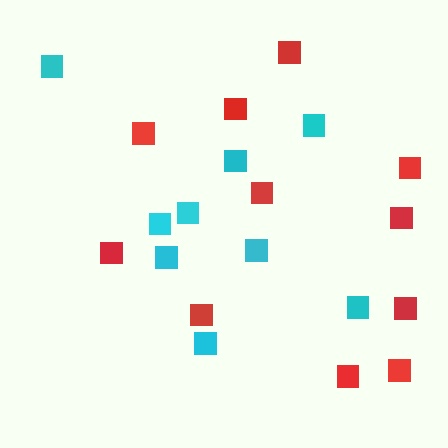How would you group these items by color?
There are 2 groups: one group of red squares (11) and one group of cyan squares (9).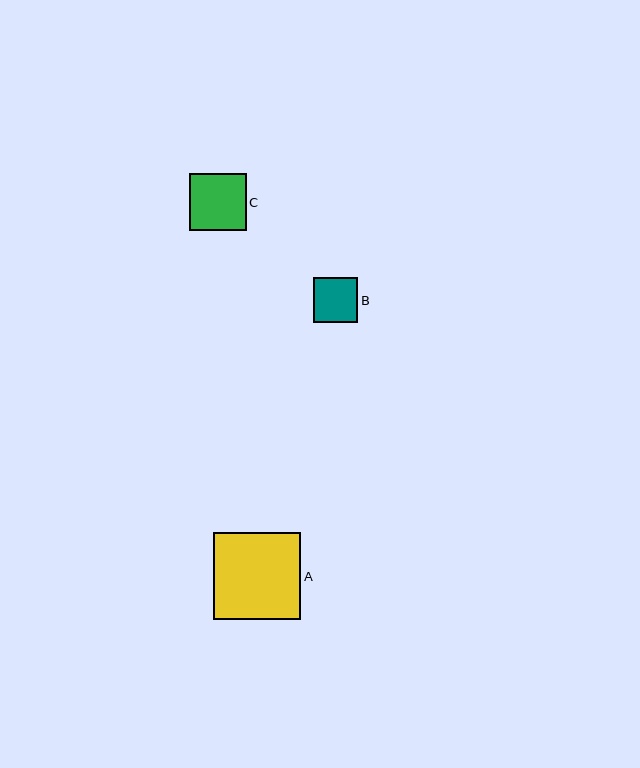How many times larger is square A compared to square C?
Square A is approximately 1.5 times the size of square C.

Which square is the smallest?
Square B is the smallest with a size of approximately 45 pixels.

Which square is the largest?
Square A is the largest with a size of approximately 87 pixels.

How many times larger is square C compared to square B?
Square C is approximately 1.3 times the size of square B.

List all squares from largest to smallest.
From largest to smallest: A, C, B.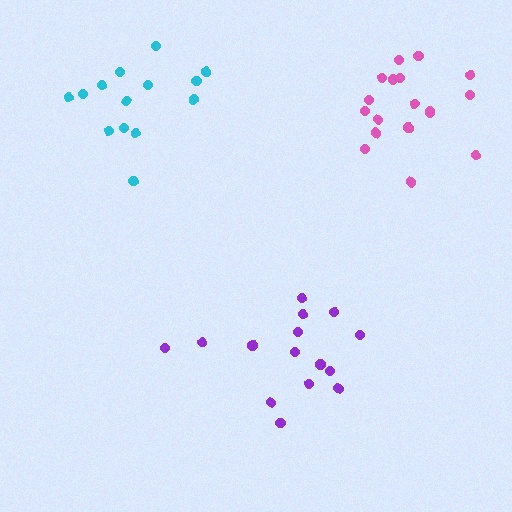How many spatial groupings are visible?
There are 3 spatial groupings.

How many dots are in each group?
Group 1: 14 dots, Group 2: 18 dots, Group 3: 15 dots (47 total).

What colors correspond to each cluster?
The clusters are colored: cyan, pink, purple.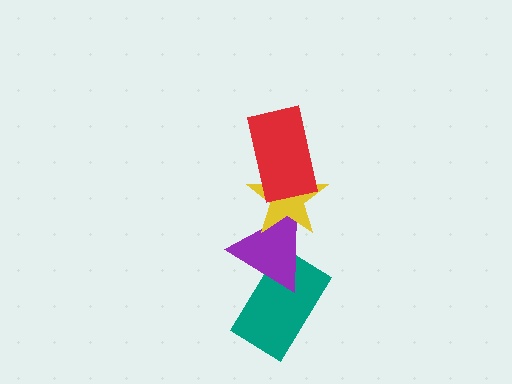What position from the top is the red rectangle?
The red rectangle is 1st from the top.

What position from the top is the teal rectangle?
The teal rectangle is 4th from the top.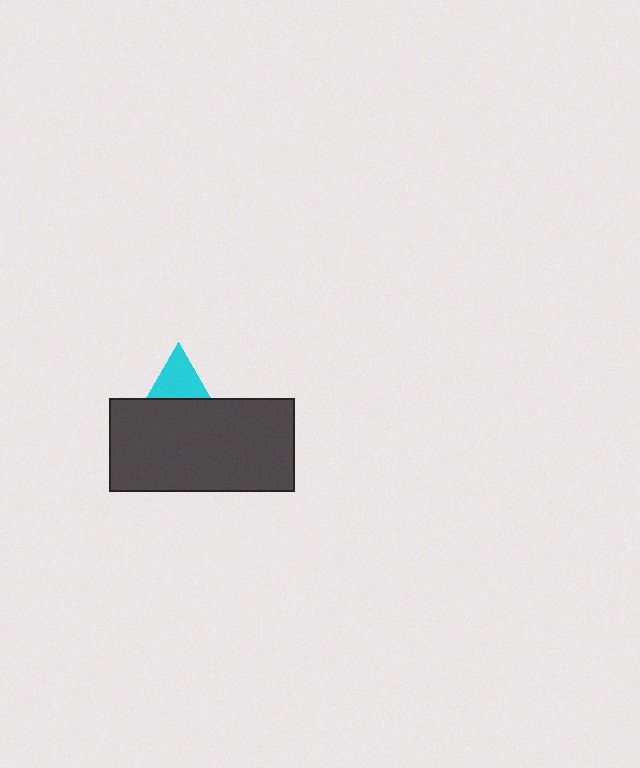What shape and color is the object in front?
The object in front is a dark gray rectangle.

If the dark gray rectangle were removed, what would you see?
You would see the complete cyan triangle.